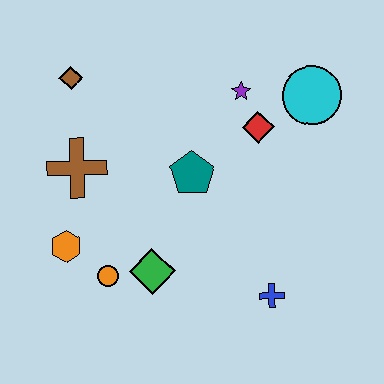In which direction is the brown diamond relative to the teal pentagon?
The brown diamond is to the left of the teal pentagon.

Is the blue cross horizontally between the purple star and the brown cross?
No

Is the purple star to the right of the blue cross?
No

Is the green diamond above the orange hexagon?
No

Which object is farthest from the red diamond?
The orange hexagon is farthest from the red diamond.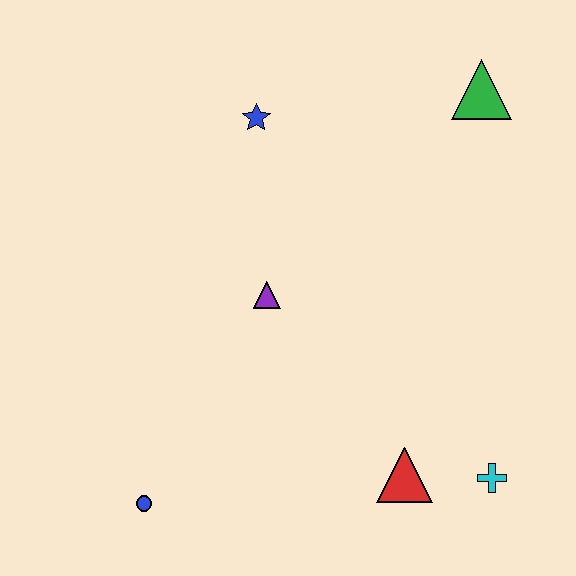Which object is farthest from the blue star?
The cyan cross is farthest from the blue star.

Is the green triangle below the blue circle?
No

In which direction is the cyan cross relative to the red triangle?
The cyan cross is to the right of the red triangle.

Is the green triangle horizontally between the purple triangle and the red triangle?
No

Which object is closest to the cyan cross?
The red triangle is closest to the cyan cross.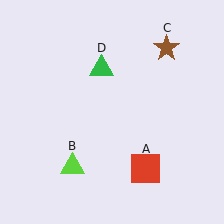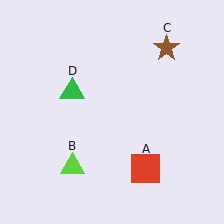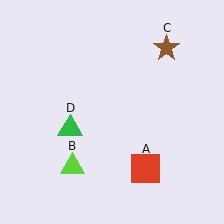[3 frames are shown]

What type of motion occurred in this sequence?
The green triangle (object D) rotated counterclockwise around the center of the scene.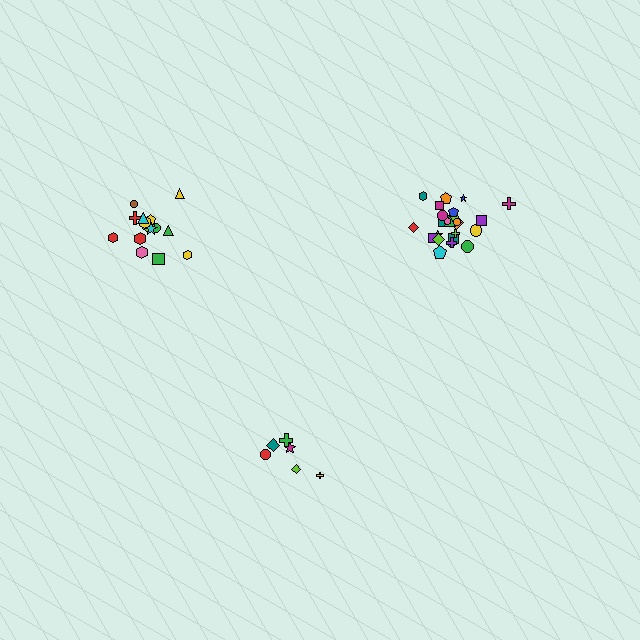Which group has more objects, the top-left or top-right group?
The top-right group.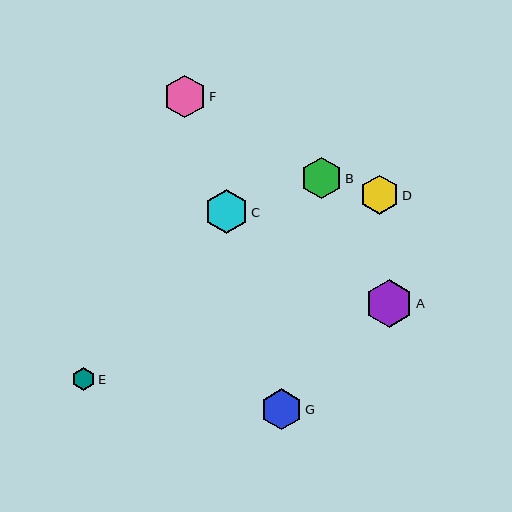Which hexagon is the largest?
Hexagon A is the largest with a size of approximately 48 pixels.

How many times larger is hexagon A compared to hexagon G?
Hexagon A is approximately 1.2 times the size of hexagon G.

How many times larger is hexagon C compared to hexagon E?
Hexagon C is approximately 1.9 times the size of hexagon E.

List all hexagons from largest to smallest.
From largest to smallest: A, C, F, G, B, D, E.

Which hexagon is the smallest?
Hexagon E is the smallest with a size of approximately 23 pixels.